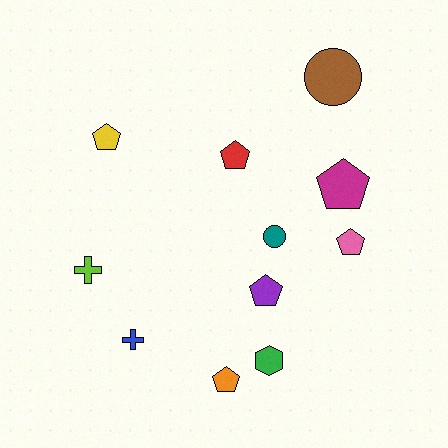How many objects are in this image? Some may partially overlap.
There are 11 objects.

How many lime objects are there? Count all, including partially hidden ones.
There is 1 lime object.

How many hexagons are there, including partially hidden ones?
There is 1 hexagon.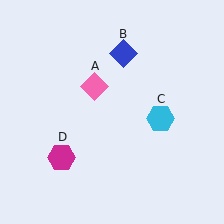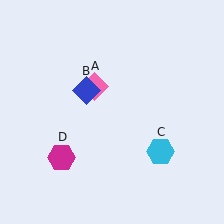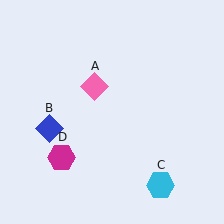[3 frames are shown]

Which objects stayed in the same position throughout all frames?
Pink diamond (object A) and magenta hexagon (object D) remained stationary.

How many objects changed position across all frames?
2 objects changed position: blue diamond (object B), cyan hexagon (object C).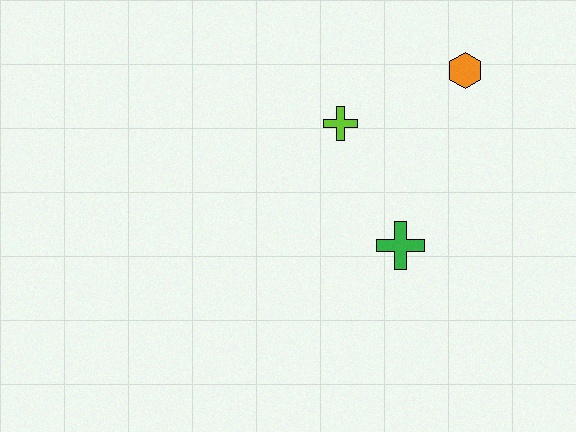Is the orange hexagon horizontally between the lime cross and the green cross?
No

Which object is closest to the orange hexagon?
The lime cross is closest to the orange hexagon.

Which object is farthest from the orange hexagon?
The green cross is farthest from the orange hexagon.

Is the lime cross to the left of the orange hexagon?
Yes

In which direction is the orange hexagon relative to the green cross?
The orange hexagon is above the green cross.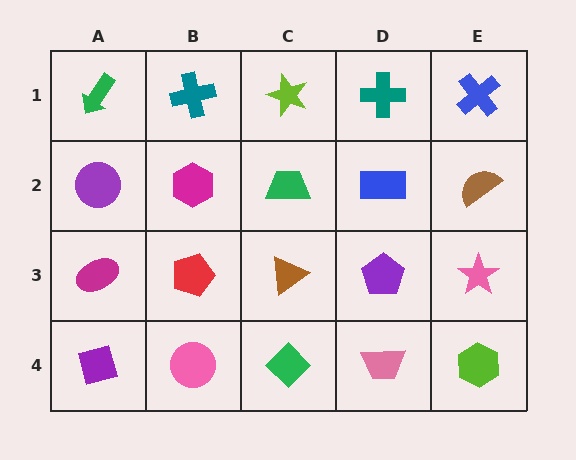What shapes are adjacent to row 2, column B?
A teal cross (row 1, column B), a red pentagon (row 3, column B), a purple circle (row 2, column A), a green trapezoid (row 2, column C).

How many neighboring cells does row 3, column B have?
4.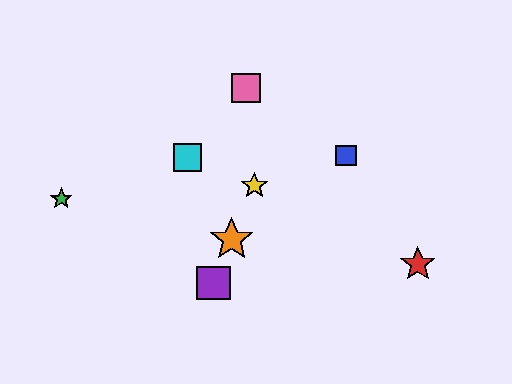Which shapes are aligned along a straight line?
The yellow star, the purple square, the orange star are aligned along a straight line.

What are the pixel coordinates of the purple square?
The purple square is at (213, 283).